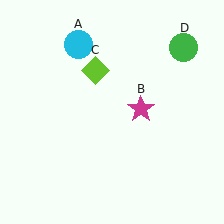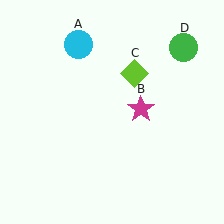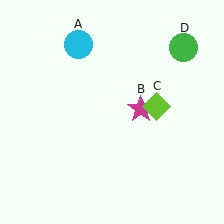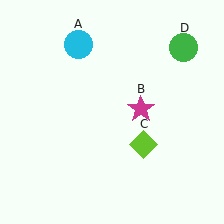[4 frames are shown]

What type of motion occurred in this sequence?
The lime diamond (object C) rotated clockwise around the center of the scene.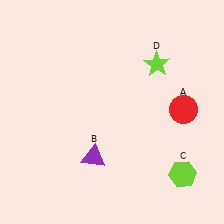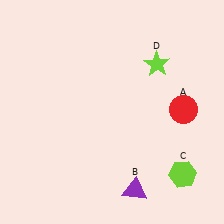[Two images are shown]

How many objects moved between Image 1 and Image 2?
1 object moved between the two images.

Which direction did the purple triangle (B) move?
The purple triangle (B) moved right.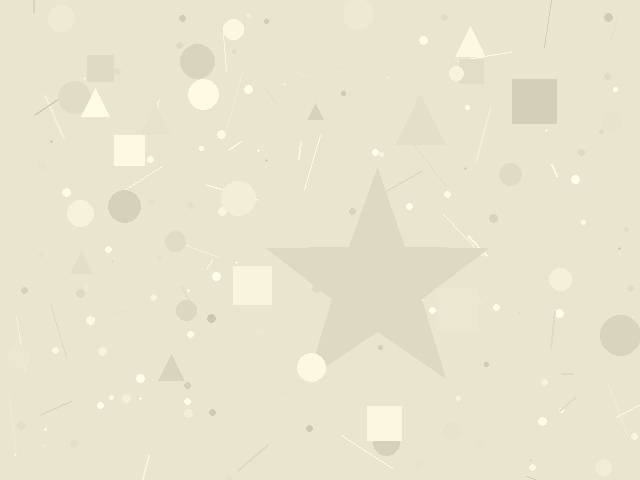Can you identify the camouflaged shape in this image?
The camouflaged shape is a star.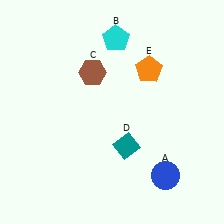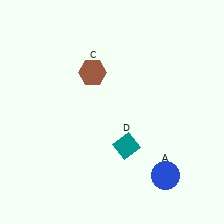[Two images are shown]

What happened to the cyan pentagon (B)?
The cyan pentagon (B) was removed in Image 2. It was in the top-right area of Image 1.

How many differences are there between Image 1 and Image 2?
There are 2 differences between the two images.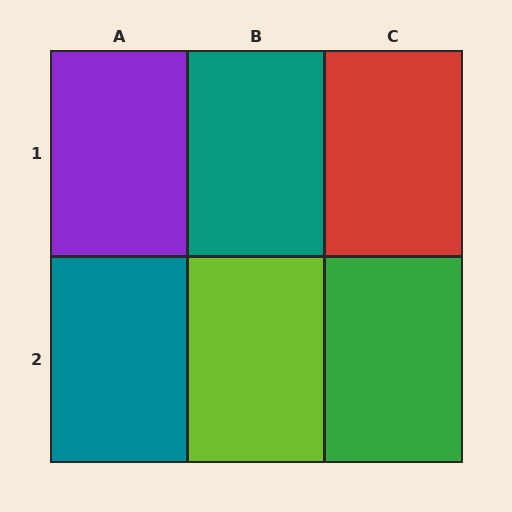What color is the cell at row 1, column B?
Teal.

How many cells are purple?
1 cell is purple.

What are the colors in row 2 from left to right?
Teal, lime, green.